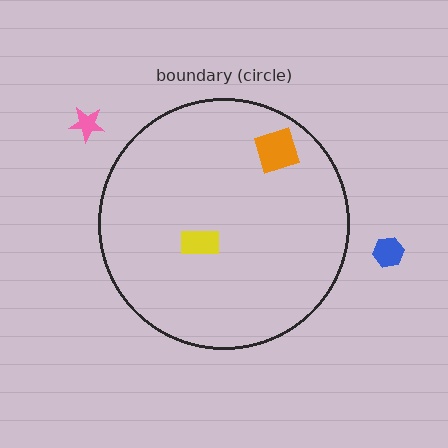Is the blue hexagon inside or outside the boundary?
Outside.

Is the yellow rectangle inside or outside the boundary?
Inside.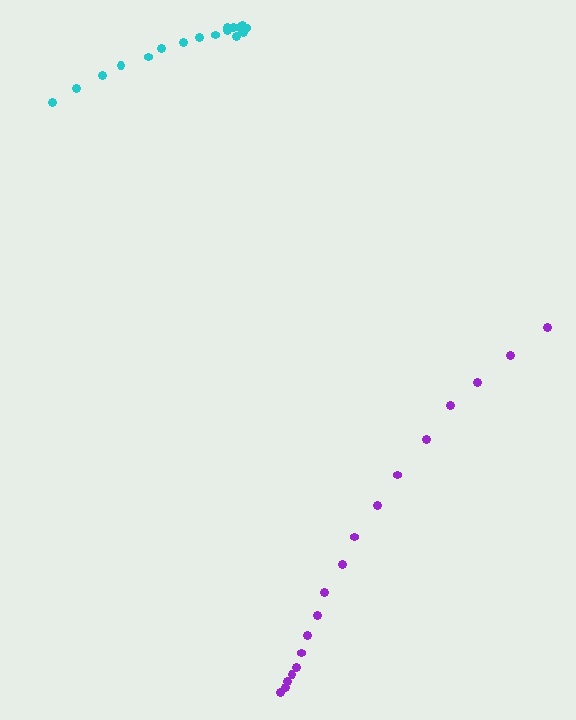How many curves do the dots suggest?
There are 2 distinct paths.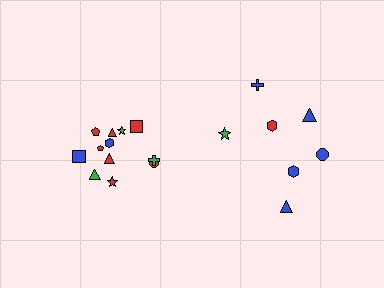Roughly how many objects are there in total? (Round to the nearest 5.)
Roughly 20 objects in total.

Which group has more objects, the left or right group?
The left group.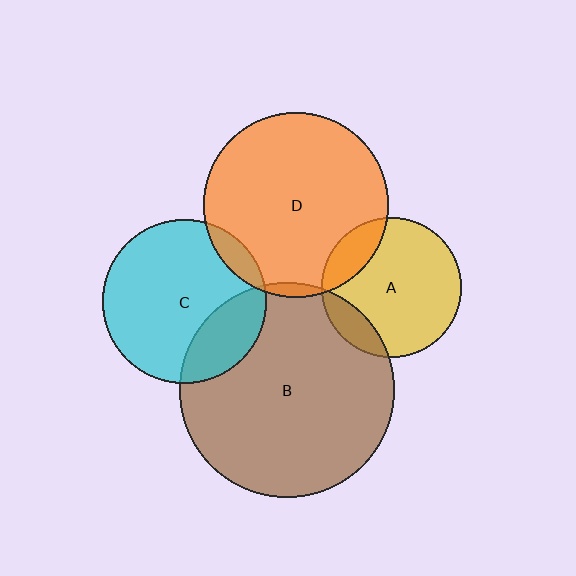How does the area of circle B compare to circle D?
Approximately 1.4 times.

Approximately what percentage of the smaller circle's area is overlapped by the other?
Approximately 15%.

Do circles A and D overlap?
Yes.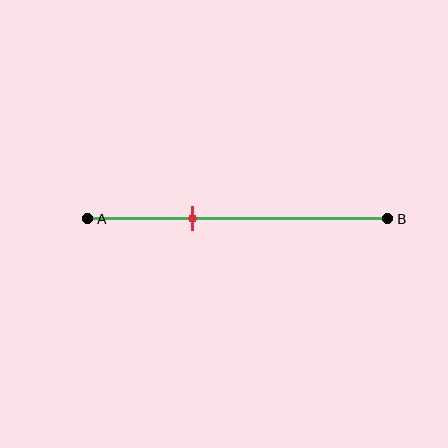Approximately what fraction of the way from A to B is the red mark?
The red mark is approximately 35% of the way from A to B.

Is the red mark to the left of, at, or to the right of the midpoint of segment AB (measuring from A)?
The red mark is to the left of the midpoint of segment AB.